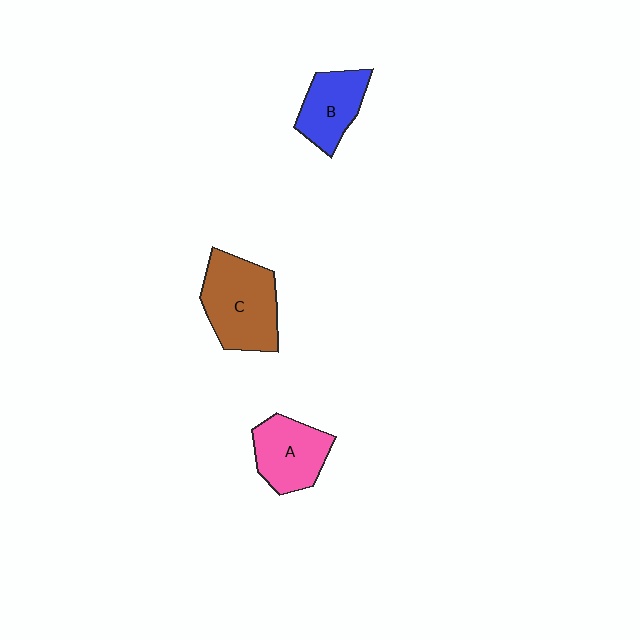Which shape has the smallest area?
Shape B (blue).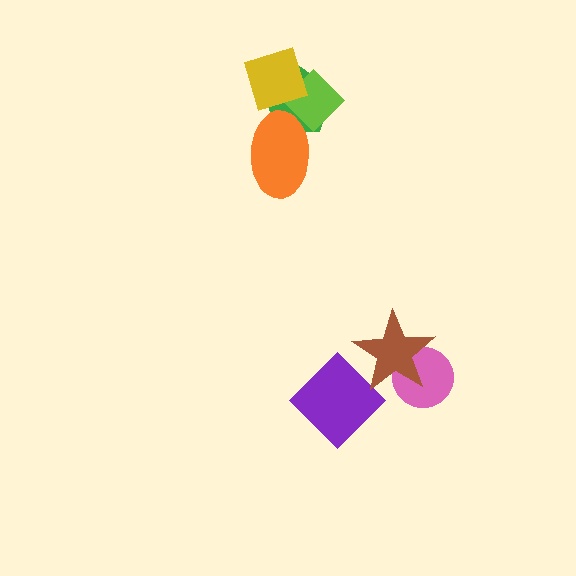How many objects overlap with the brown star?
2 objects overlap with the brown star.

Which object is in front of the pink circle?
The brown star is in front of the pink circle.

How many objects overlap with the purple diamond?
1 object overlaps with the purple diamond.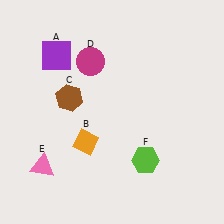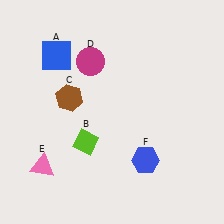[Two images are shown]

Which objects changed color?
A changed from purple to blue. B changed from orange to lime. F changed from lime to blue.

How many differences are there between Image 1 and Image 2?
There are 3 differences between the two images.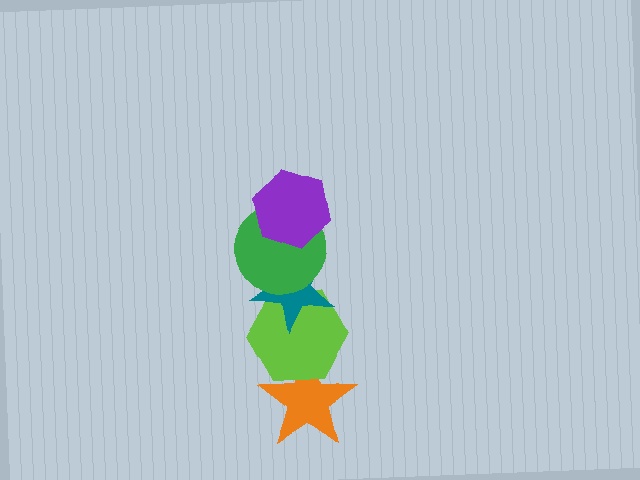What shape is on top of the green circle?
The purple hexagon is on top of the green circle.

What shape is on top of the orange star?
The lime hexagon is on top of the orange star.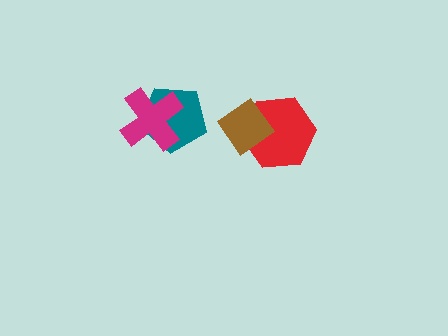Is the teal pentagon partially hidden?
Yes, it is partially covered by another shape.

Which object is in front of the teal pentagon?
The magenta cross is in front of the teal pentagon.